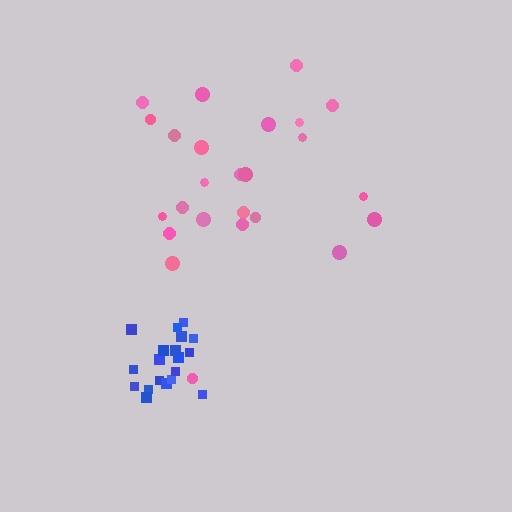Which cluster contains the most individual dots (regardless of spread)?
Pink (26).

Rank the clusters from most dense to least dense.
blue, pink.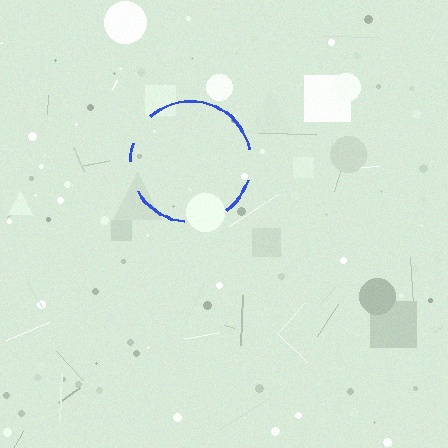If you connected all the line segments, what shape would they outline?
They would outline a circle.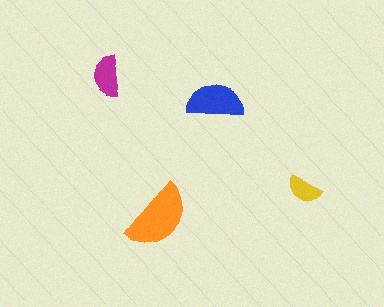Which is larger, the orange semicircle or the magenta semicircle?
The orange one.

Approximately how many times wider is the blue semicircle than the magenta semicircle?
About 1.5 times wider.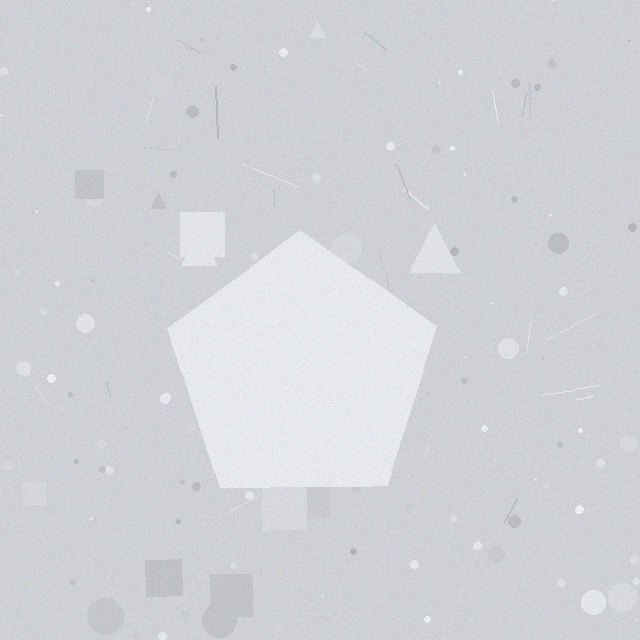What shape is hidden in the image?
A pentagon is hidden in the image.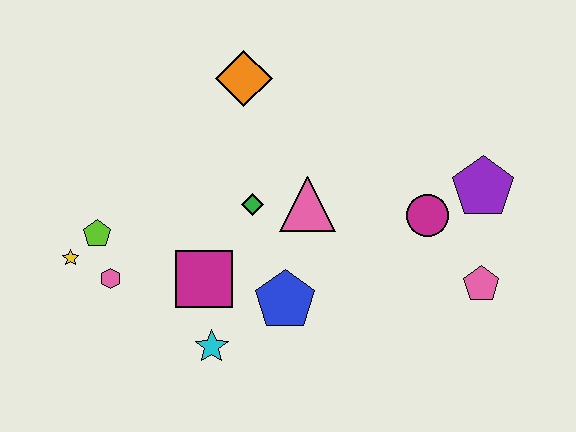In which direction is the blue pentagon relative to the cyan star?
The blue pentagon is to the right of the cyan star.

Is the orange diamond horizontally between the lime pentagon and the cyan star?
No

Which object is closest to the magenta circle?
The purple pentagon is closest to the magenta circle.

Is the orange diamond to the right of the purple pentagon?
No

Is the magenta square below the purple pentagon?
Yes